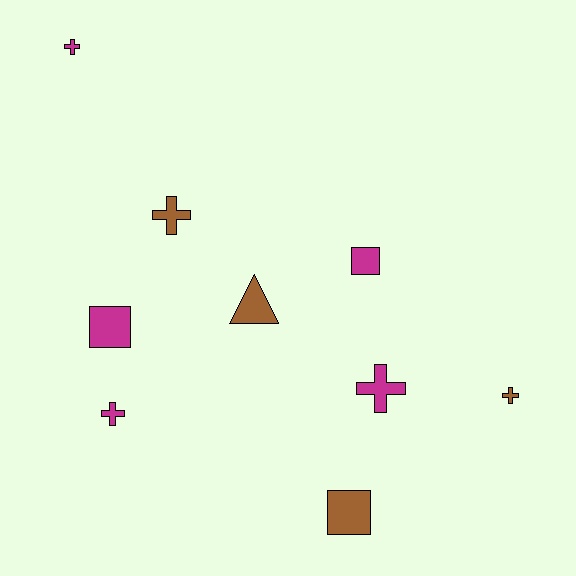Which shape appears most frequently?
Cross, with 5 objects.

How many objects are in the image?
There are 9 objects.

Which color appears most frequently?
Magenta, with 5 objects.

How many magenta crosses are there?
There are 3 magenta crosses.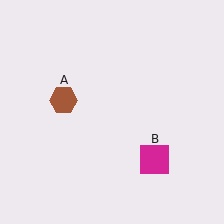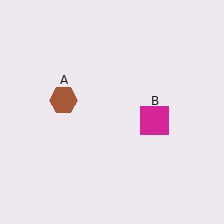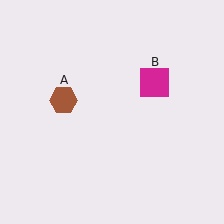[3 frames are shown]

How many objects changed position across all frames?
1 object changed position: magenta square (object B).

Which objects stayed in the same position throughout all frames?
Brown hexagon (object A) remained stationary.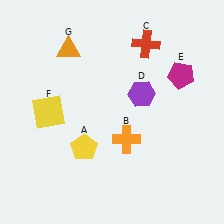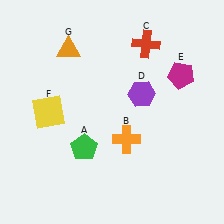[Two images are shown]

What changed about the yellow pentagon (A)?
In Image 1, A is yellow. In Image 2, it changed to green.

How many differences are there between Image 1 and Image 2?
There is 1 difference between the two images.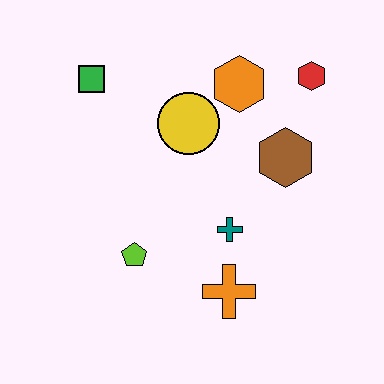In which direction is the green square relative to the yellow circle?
The green square is to the left of the yellow circle.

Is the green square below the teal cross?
No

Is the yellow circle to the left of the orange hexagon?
Yes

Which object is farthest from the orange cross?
The green square is farthest from the orange cross.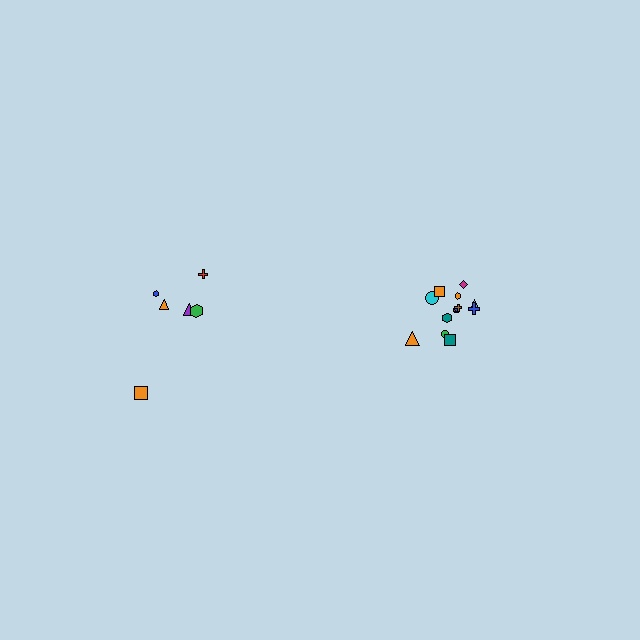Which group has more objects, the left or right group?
The right group.